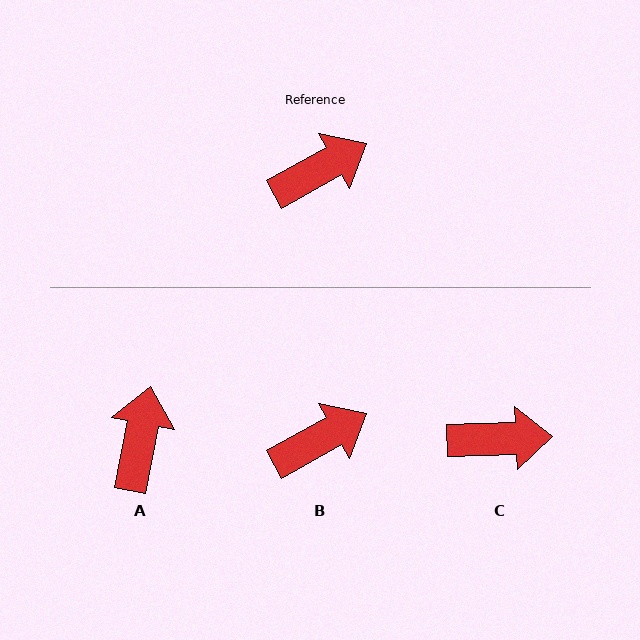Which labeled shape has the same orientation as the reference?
B.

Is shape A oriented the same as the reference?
No, it is off by about 50 degrees.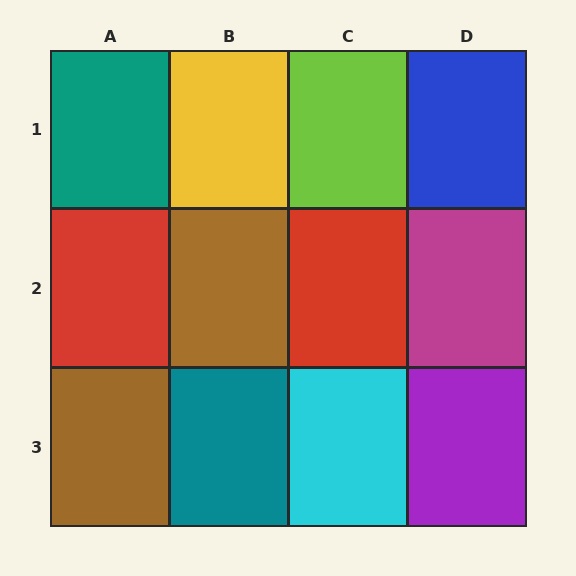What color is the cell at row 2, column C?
Red.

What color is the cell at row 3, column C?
Cyan.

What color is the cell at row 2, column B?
Brown.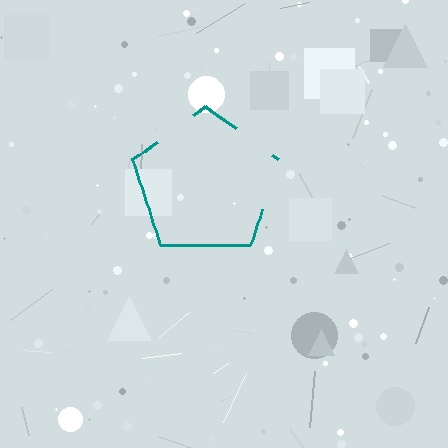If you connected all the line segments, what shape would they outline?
They would outline a pentagon.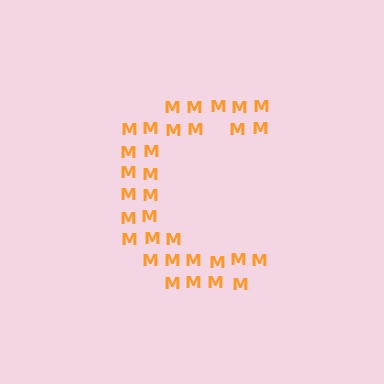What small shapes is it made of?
It is made of small letter M's.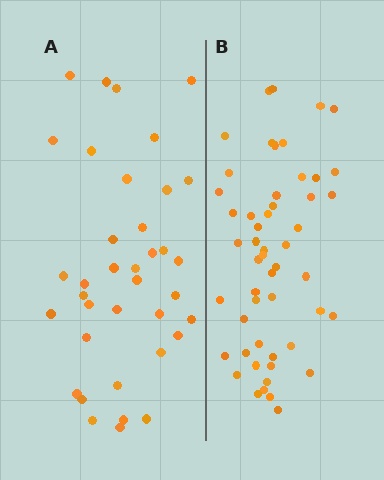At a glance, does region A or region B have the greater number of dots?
Region B (the right region) has more dots.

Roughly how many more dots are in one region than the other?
Region B has approximately 15 more dots than region A.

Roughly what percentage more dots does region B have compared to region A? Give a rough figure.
About 40% more.